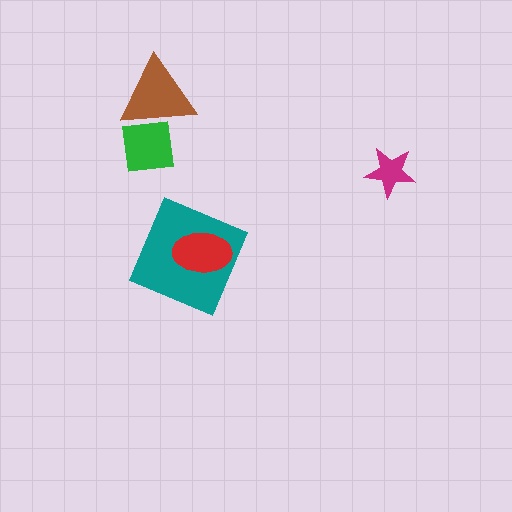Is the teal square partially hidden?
Yes, it is partially covered by another shape.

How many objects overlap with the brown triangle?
1 object overlaps with the brown triangle.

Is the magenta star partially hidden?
No, no other shape covers it.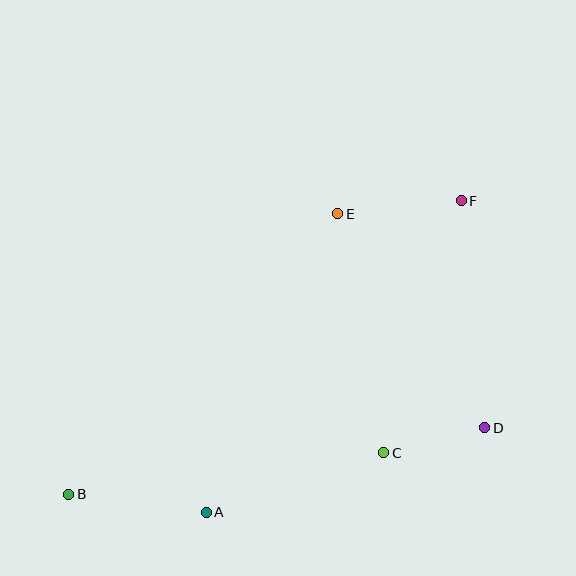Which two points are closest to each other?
Points C and D are closest to each other.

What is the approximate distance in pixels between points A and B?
The distance between A and B is approximately 138 pixels.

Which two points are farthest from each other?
Points B and F are farthest from each other.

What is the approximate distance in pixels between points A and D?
The distance between A and D is approximately 291 pixels.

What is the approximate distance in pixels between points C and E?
The distance between C and E is approximately 243 pixels.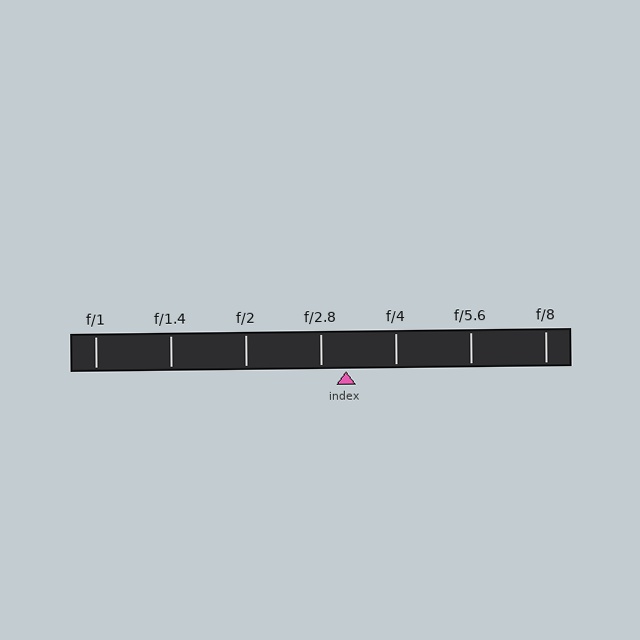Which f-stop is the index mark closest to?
The index mark is closest to f/2.8.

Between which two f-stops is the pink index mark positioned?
The index mark is between f/2.8 and f/4.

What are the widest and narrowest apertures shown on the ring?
The widest aperture shown is f/1 and the narrowest is f/8.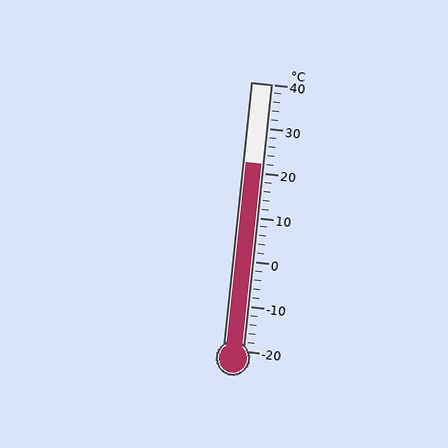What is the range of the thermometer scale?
The thermometer scale ranges from -20°C to 40°C.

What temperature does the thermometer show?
The thermometer shows approximately 22°C.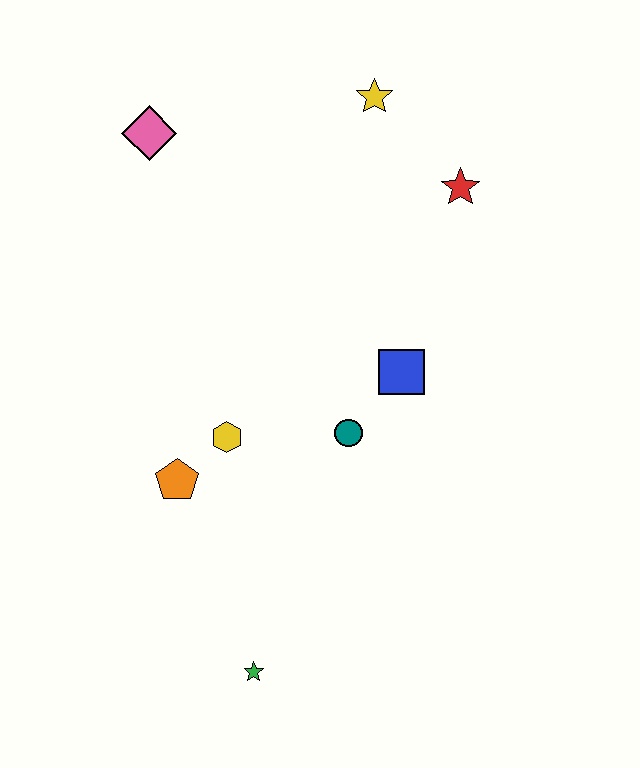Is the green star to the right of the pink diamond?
Yes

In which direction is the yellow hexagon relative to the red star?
The yellow hexagon is below the red star.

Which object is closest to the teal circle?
The blue square is closest to the teal circle.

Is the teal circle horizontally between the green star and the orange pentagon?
No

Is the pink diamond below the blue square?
No